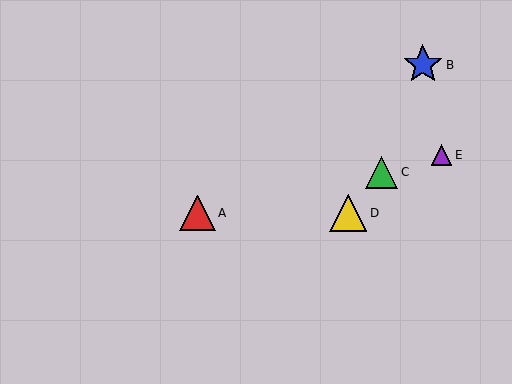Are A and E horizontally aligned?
No, A is at y≈213 and E is at y≈155.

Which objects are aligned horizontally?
Objects A, D are aligned horizontally.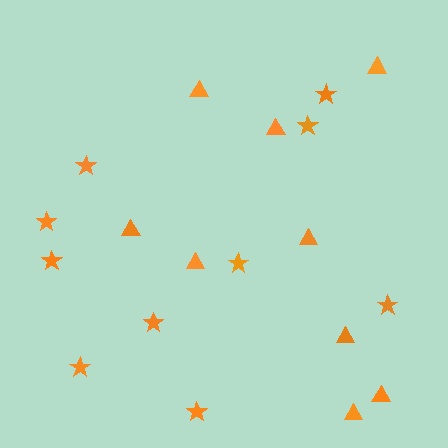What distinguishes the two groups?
There are 2 groups: one group of triangles (9) and one group of stars (10).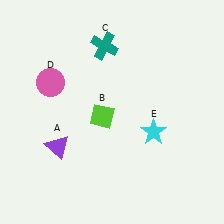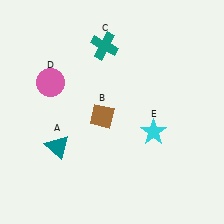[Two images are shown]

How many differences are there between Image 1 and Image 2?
There are 2 differences between the two images.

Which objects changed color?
A changed from purple to teal. B changed from lime to brown.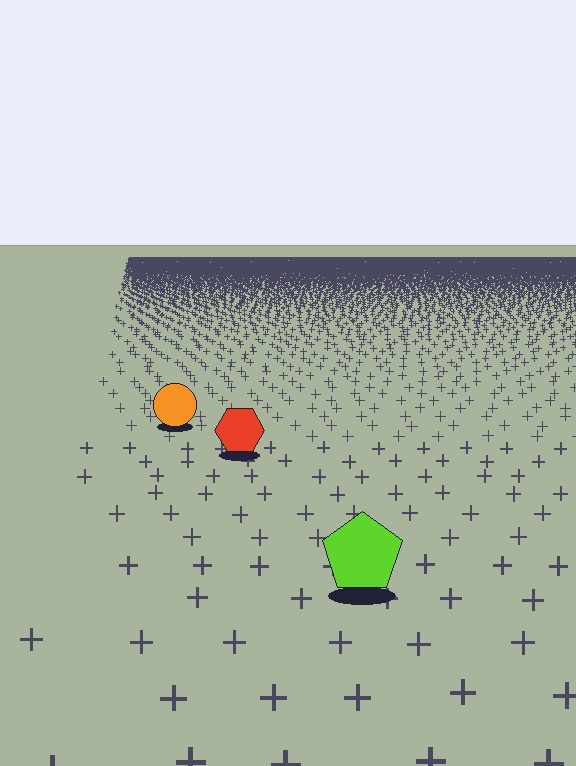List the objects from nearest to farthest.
From nearest to farthest: the lime pentagon, the red hexagon, the orange circle.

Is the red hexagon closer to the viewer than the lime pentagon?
No. The lime pentagon is closer — you can tell from the texture gradient: the ground texture is coarser near it.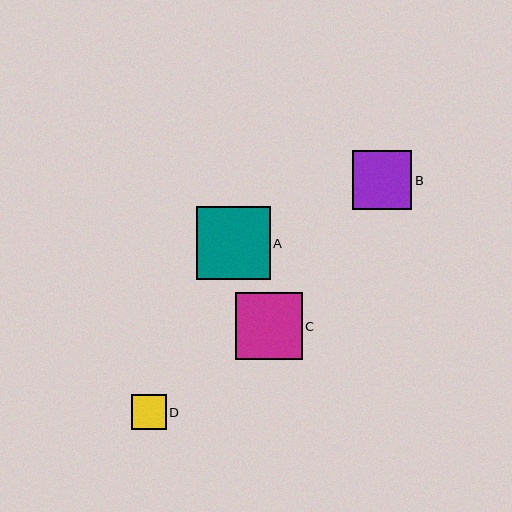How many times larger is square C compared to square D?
Square C is approximately 1.9 times the size of square D.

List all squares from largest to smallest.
From largest to smallest: A, C, B, D.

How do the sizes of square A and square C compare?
Square A and square C are approximately the same size.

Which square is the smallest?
Square D is the smallest with a size of approximately 35 pixels.